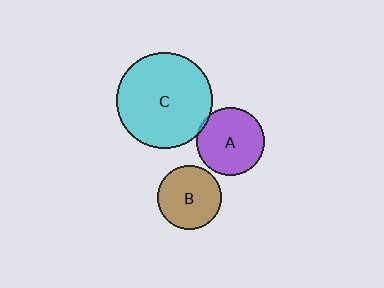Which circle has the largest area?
Circle C (cyan).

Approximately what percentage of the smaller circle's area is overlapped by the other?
Approximately 5%.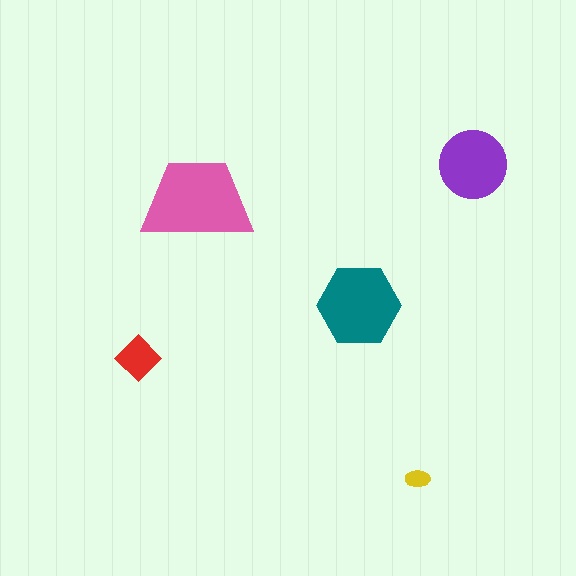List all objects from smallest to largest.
The yellow ellipse, the red diamond, the purple circle, the teal hexagon, the pink trapezoid.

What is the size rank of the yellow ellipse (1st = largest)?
5th.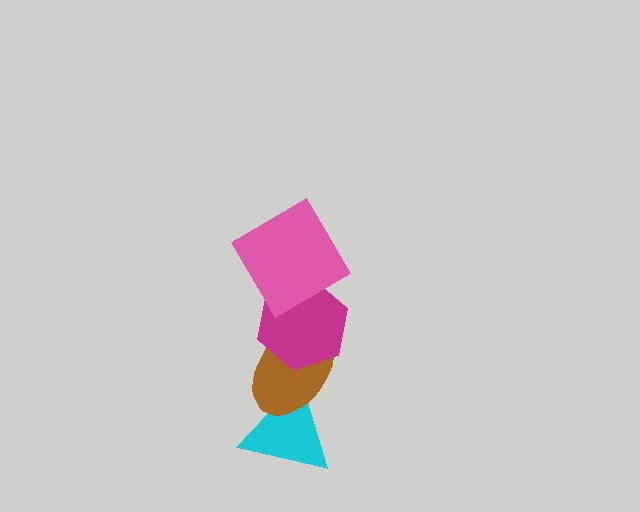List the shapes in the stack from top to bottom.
From top to bottom: the pink diamond, the magenta hexagon, the brown ellipse, the cyan triangle.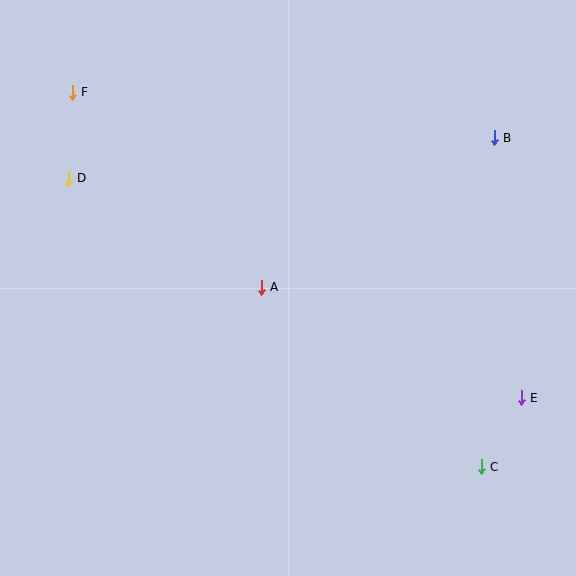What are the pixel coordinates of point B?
Point B is at (494, 138).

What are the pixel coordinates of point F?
Point F is at (72, 92).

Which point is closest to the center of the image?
Point A at (261, 287) is closest to the center.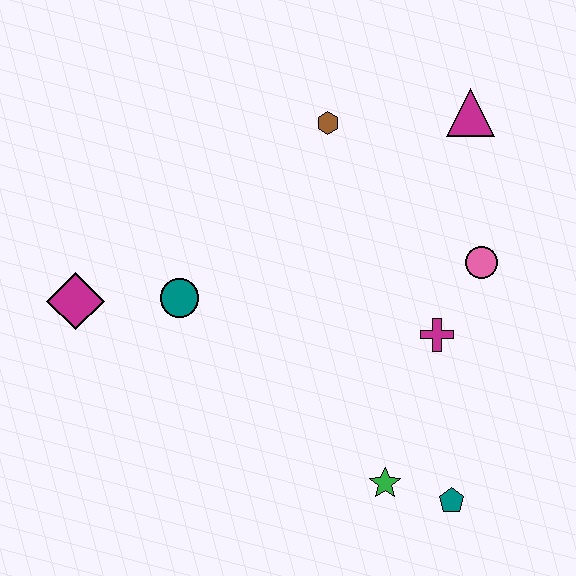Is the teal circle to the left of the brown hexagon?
Yes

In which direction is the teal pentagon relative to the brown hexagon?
The teal pentagon is below the brown hexagon.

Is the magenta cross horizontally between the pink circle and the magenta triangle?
No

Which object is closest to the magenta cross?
The pink circle is closest to the magenta cross.